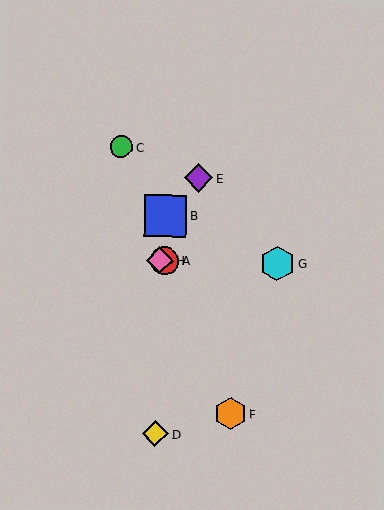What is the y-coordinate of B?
Object B is at y≈215.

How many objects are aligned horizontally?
3 objects (A, G, H) are aligned horizontally.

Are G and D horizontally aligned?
No, G is at y≈263 and D is at y≈434.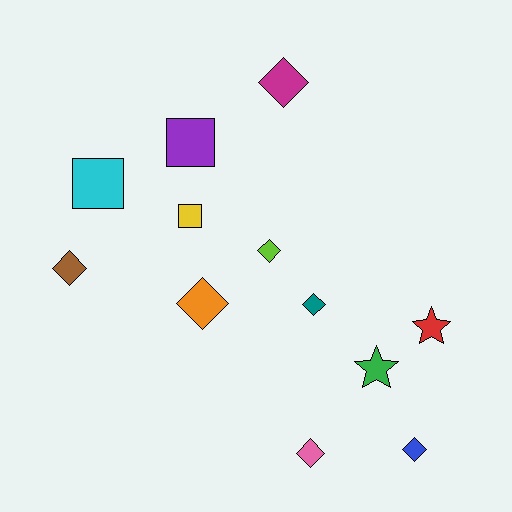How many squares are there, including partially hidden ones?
There are 3 squares.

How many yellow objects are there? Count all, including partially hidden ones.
There is 1 yellow object.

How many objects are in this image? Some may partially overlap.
There are 12 objects.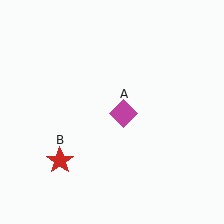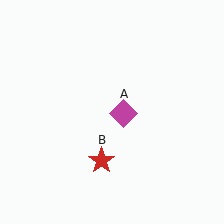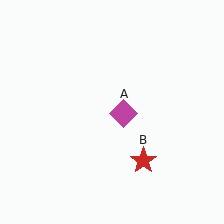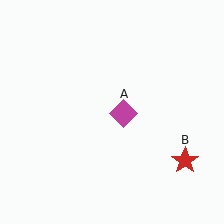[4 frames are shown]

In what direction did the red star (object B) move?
The red star (object B) moved right.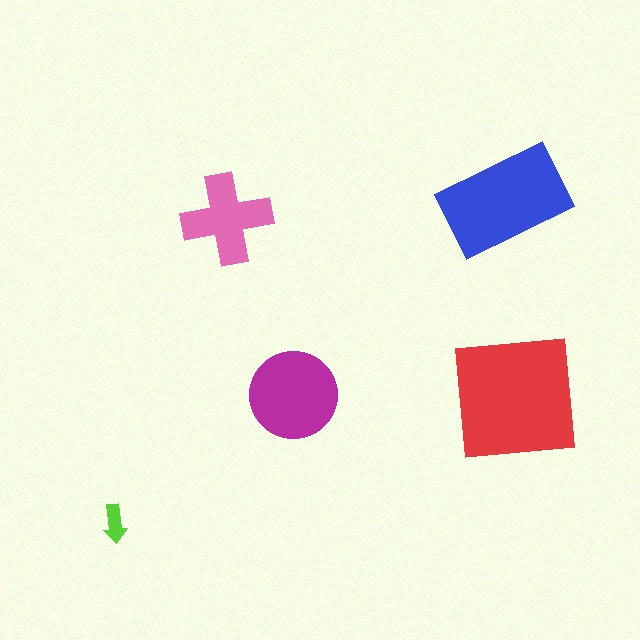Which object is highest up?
The blue rectangle is topmost.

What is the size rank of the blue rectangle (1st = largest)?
2nd.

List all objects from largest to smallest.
The red square, the blue rectangle, the magenta circle, the pink cross, the lime arrow.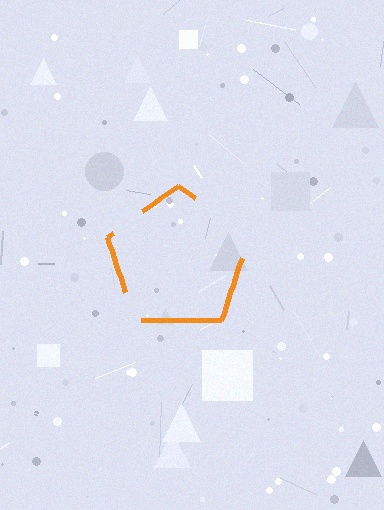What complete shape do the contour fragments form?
The contour fragments form a pentagon.